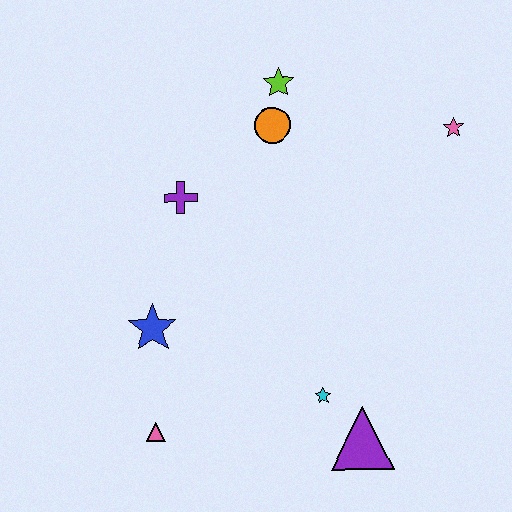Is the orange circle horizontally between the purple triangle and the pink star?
No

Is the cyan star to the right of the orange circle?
Yes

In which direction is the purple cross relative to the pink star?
The purple cross is to the left of the pink star.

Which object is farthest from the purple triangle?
The lime star is farthest from the purple triangle.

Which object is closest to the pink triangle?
The blue star is closest to the pink triangle.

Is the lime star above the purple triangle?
Yes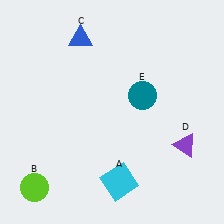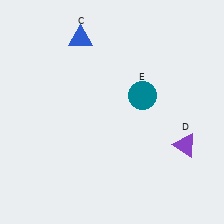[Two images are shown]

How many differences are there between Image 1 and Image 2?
There are 2 differences between the two images.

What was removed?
The lime circle (B), the cyan square (A) were removed in Image 2.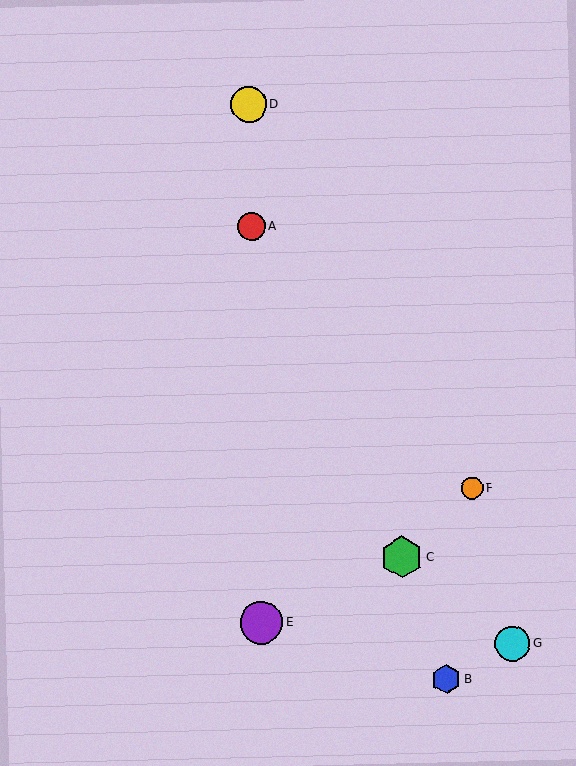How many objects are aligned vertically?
3 objects (A, D, E) are aligned vertically.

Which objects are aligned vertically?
Objects A, D, E are aligned vertically.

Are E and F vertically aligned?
No, E is at x≈261 and F is at x≈472.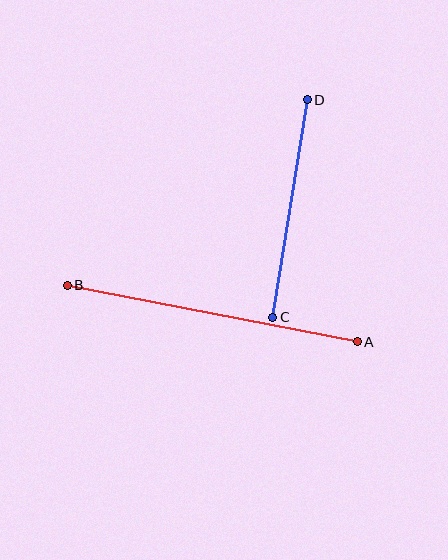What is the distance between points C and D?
The distance is approximately 220 pixels.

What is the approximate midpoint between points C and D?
The midpoint is at approximately (290, 208) pixels.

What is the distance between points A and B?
The distance is approximately 296 pixels.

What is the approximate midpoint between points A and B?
The midpoint is at approximately (212, 314) pixels.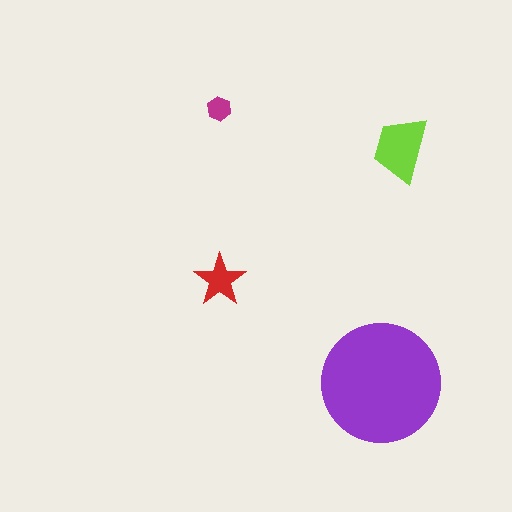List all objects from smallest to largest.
The magenta hexagon, the red star, the lime trapezoid, the purple circle.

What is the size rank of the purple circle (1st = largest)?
1st.